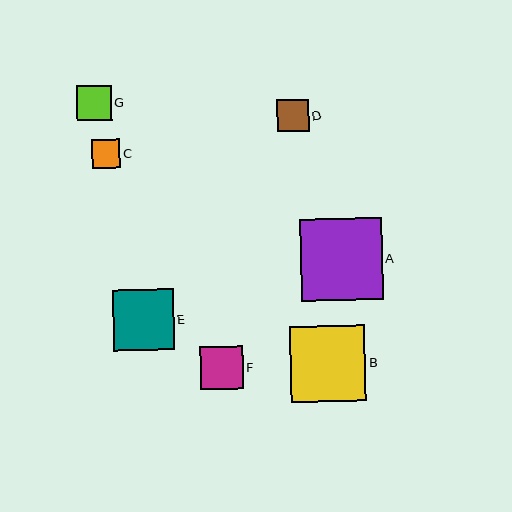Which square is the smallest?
Square C is the smallest with a size of approximately 28 pixels.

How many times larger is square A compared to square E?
Square A is approximately 1.3 times the size of square E.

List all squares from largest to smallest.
From largest to smallest: A, B, E, F, G, D, C.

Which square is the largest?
Square A is the largest with a size of approximately 82 pixels.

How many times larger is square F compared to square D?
Square F is approximately 1.4 times the size of square D.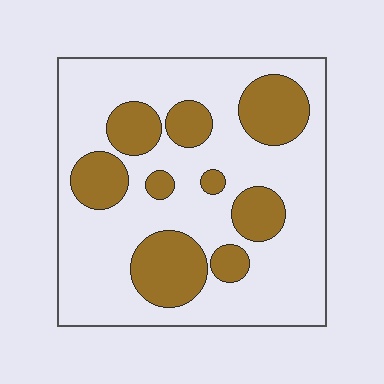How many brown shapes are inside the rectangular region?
9.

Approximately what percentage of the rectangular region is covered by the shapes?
Approximately 30%.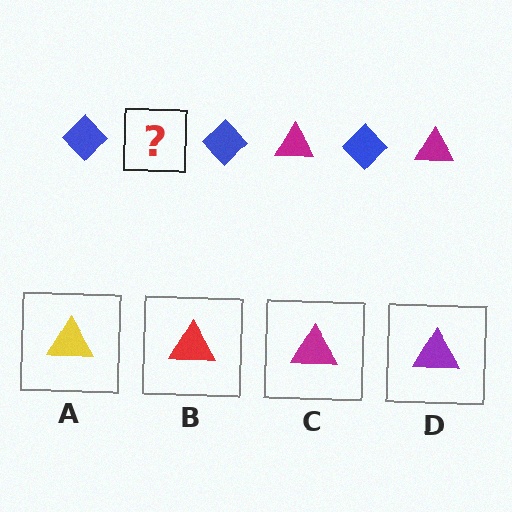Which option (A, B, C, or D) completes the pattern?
C.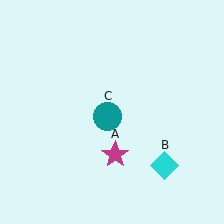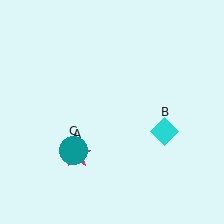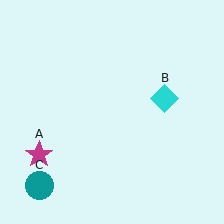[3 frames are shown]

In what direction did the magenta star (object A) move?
The magenta star (object A) moved left.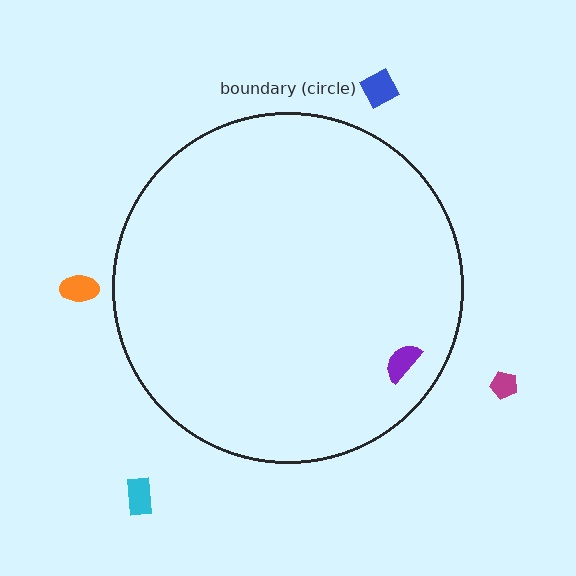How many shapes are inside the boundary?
1 inside, 4 outside.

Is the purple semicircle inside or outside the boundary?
Inside.